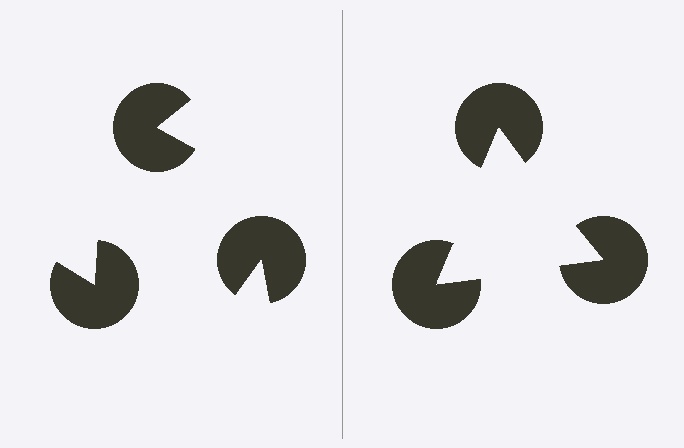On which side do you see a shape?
An illusory triangle appears on the right side. On the left side the wedge cuts are rotated, so no coherent shape forms.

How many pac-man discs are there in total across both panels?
6 — 3 on each side.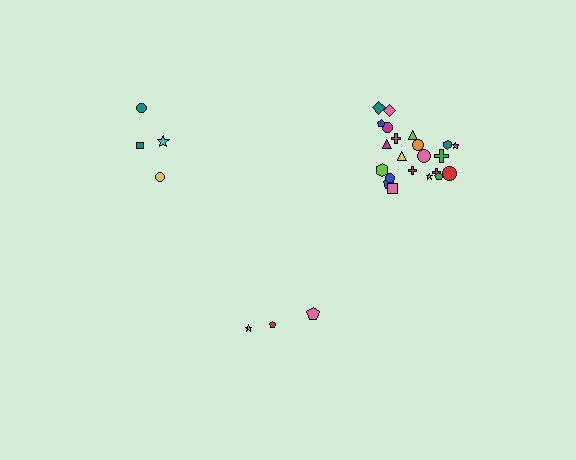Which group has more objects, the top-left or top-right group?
The top-right group.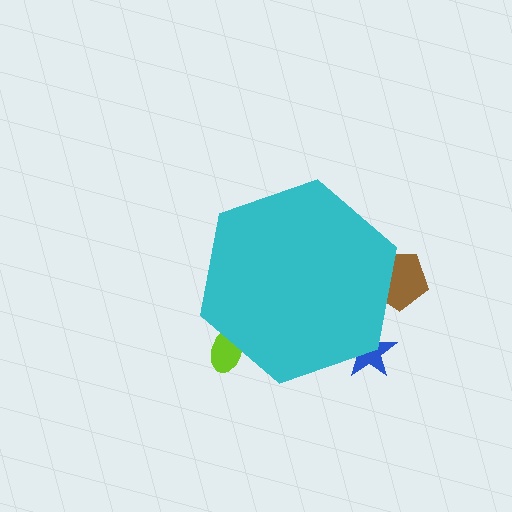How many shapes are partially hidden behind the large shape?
3 shapes are partially hidden.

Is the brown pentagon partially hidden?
Yes, the brown pentagon is partially hidden behind the cyan hexagon.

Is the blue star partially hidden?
Yes, the blue star is partially hidden behind the cyan hexagon.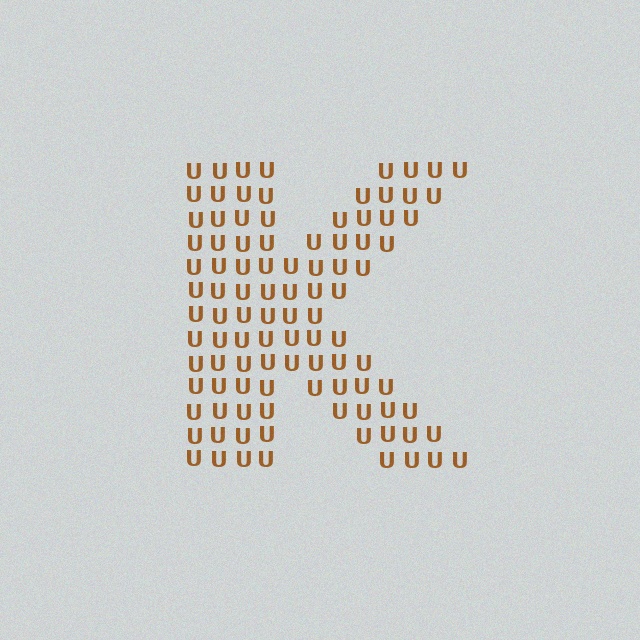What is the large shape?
The large shape is the letter K.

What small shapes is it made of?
It is made of small letter U's.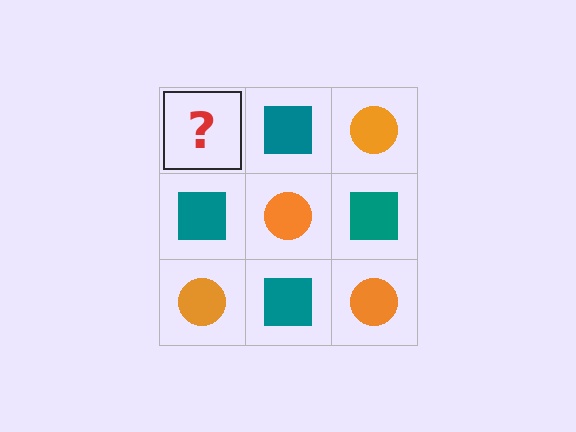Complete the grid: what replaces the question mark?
The question mark should be replaced with an orange circle.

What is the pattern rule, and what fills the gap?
The rule is that it alternates orange circle and teal square in a checkerboard pattern. The gap should be filled with an orange circle.